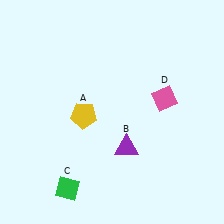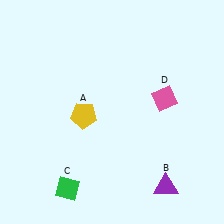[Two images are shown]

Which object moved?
The purple triangle (B) moved right.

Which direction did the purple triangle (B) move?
The purple triangle (B) moved right.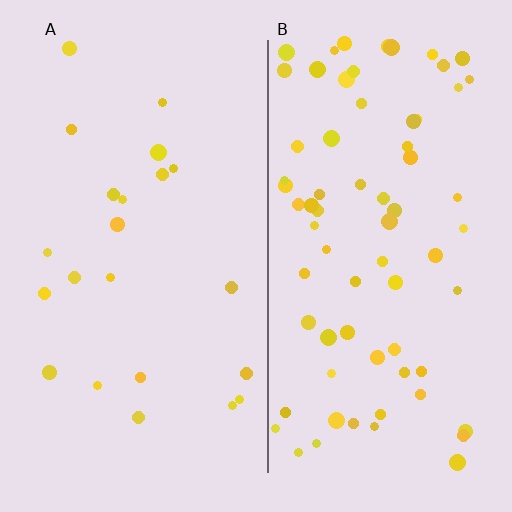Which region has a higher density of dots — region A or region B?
B (the right).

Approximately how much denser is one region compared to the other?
Approximately 3.3× — region B over region A.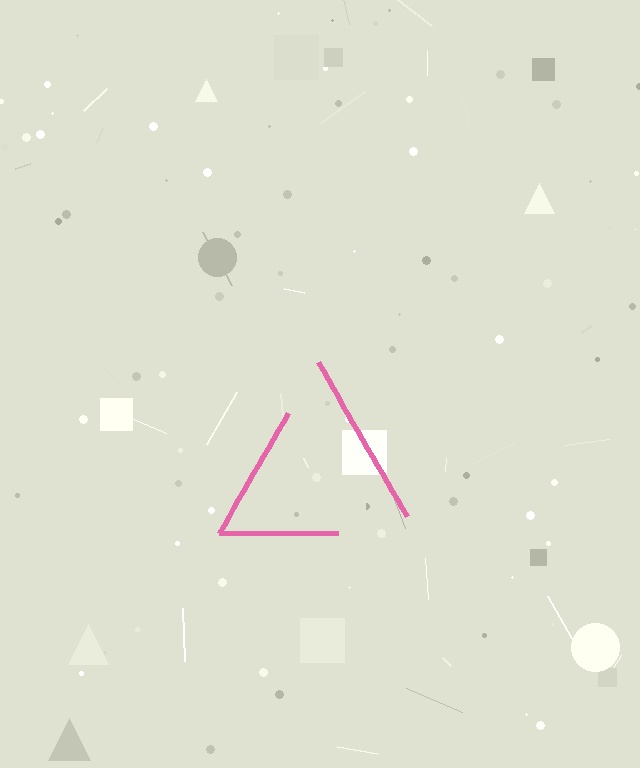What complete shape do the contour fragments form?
The contour fragments form a triangle.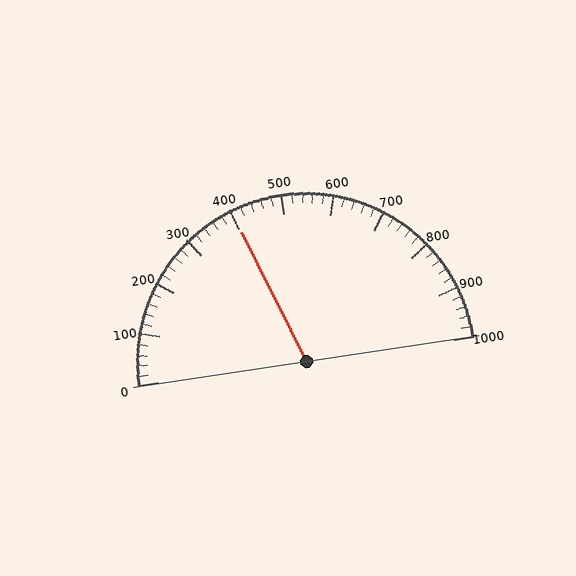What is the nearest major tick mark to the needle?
The nearest major tick mark is 400.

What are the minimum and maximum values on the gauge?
The gauge ranges from 0 to 1000.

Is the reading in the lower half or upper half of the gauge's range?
The reading is in the lower half of the range (0 to 1000).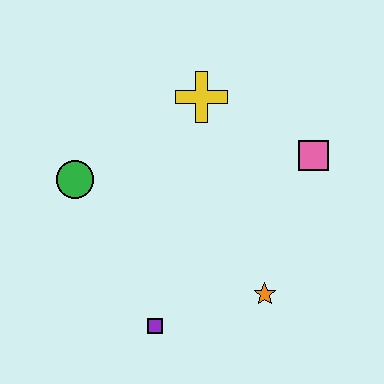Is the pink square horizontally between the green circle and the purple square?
No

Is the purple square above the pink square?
No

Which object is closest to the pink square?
The yellow cross is closest to the pink square.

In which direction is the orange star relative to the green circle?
The orange star is to the right of the green circle.